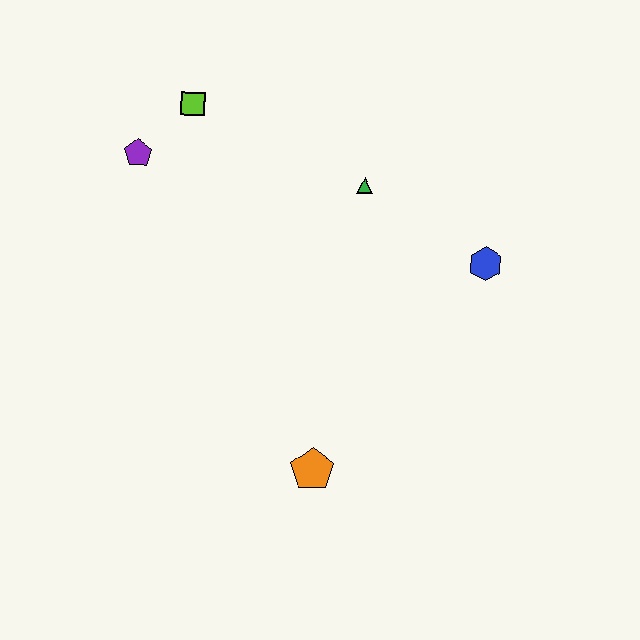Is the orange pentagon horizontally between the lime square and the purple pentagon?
No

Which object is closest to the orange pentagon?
The blue hexagon is closest to the orange pentagon.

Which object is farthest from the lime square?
The orange pentagon is farthest from the lime square.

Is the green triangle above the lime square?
No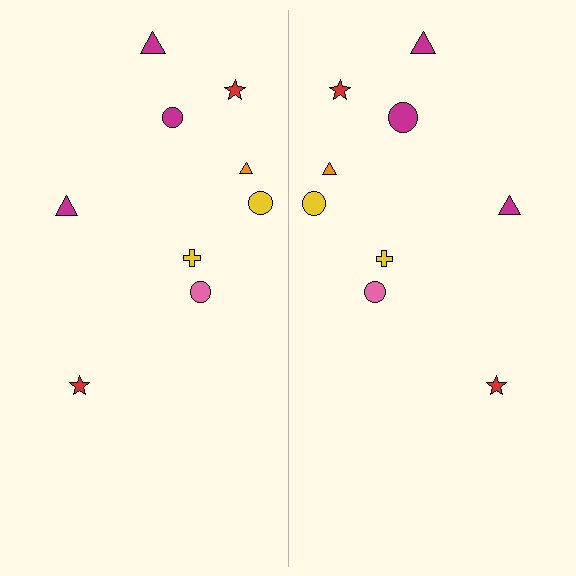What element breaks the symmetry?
The magenta circle on the right side has a different size than its mirror counterpart.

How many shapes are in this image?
There are 18 shapes in this image.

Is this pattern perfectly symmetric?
No, the pattern is not perfectly symmetric. The magenta circle on the right side has a different size than its mirror counterpart.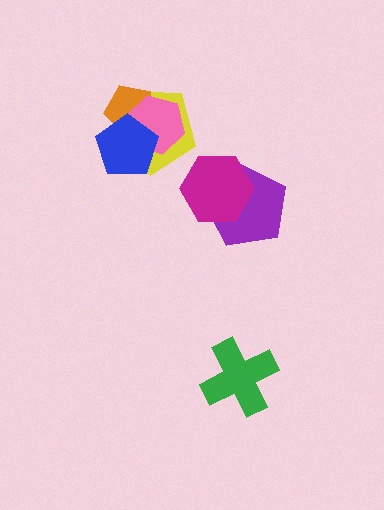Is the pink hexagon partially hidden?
Yes, it is partially covered by another shape.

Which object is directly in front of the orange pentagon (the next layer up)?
The pink hexagon is directly in front of the orange pentagon.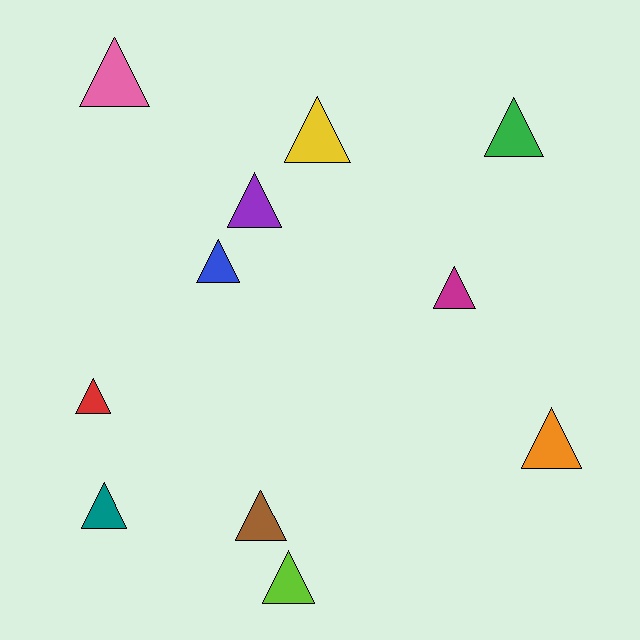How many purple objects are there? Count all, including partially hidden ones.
There is 1 purple object.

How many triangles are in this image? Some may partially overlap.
There are 11 triangles.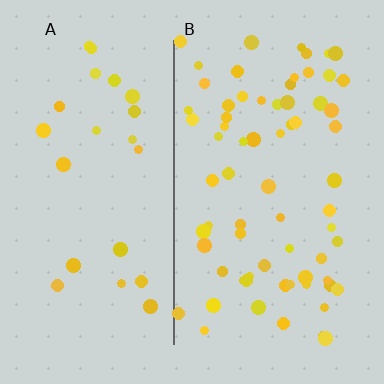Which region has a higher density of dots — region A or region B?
B (the right).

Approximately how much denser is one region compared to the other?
Approximately 2.9× — region B over region A.